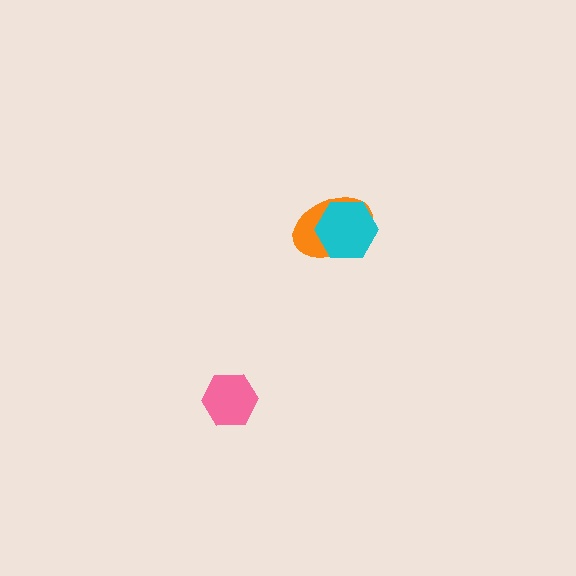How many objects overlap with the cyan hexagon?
1 object overlaps with the cyan hexagon.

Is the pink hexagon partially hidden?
No, no other shape covers it.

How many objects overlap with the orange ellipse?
1 object overlaps with the orange ellipse.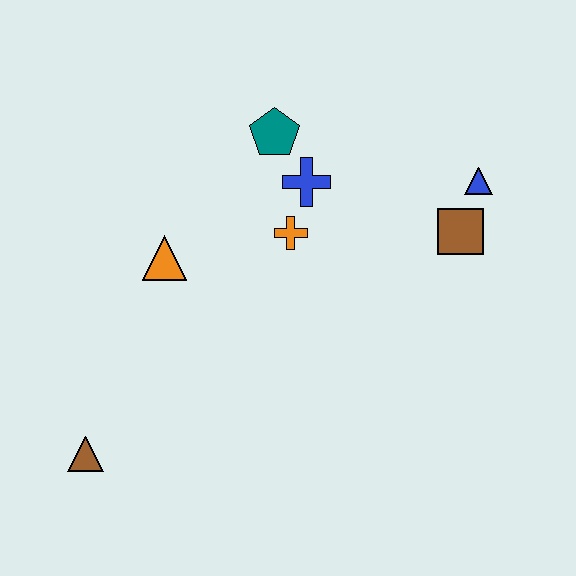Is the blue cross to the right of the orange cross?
Yes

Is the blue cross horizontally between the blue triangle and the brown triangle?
Yes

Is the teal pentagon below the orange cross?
No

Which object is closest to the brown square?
The blue triangle is closest to the brown square.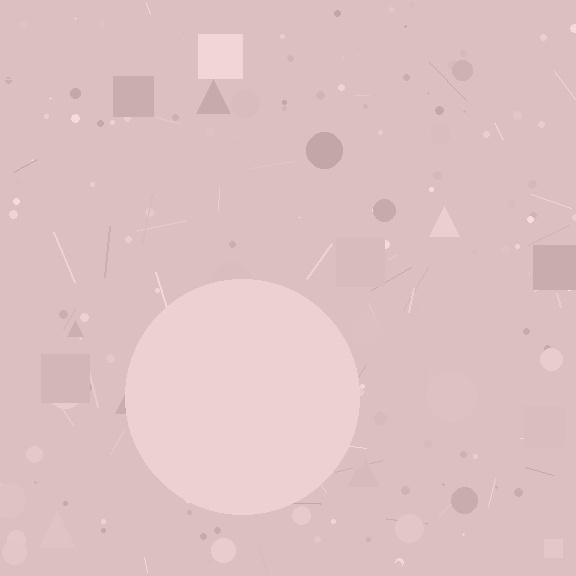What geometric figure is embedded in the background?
A circle is embedded in the background.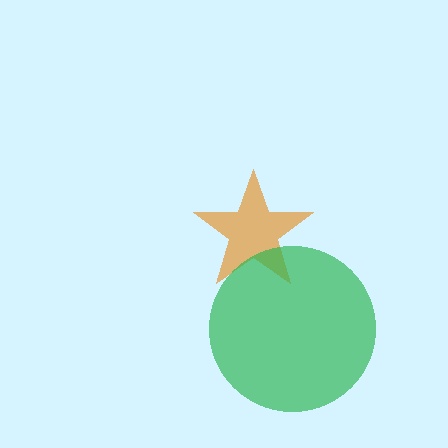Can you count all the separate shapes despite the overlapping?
Yes, there are 2 separate shapes.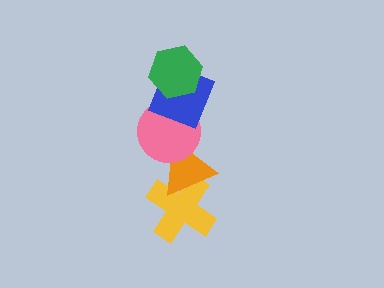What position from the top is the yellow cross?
The yellow cross is 5th from the top.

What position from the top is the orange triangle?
The orange triangle is 4th from the top.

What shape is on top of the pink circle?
The blue square is on top of the pink circle.